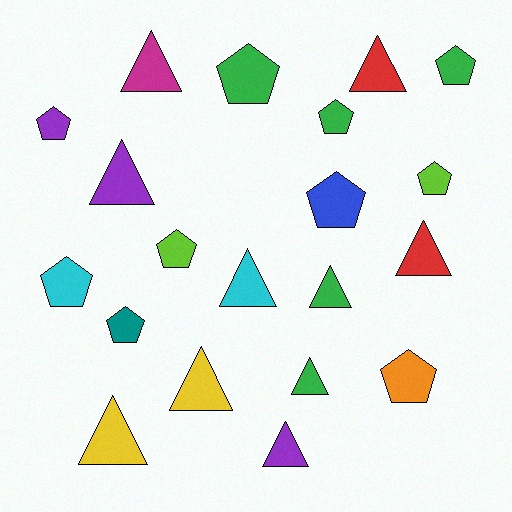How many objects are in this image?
There are 20 objects.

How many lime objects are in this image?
There are 2 lime objects.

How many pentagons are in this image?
There are 10 pentagons.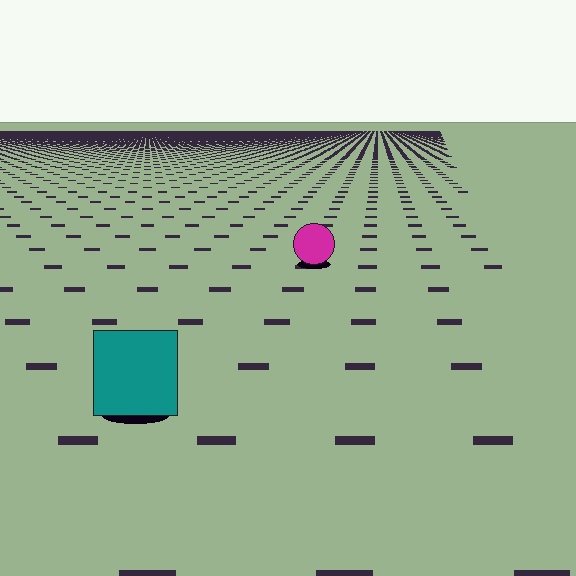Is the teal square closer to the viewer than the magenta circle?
Yes. The teal square is closer — you can tell from the texture gradient: the ground texture is coarser near it.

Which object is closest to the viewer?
The teal square is closest. The texture marks near it are larger and more spread out.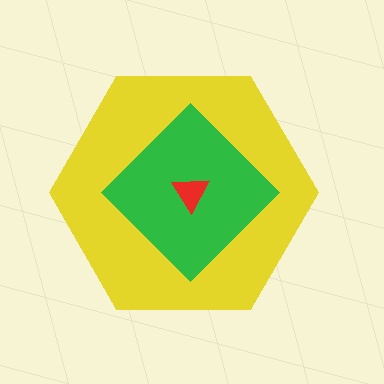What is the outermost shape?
The yellow hexagon.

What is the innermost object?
The red triangle.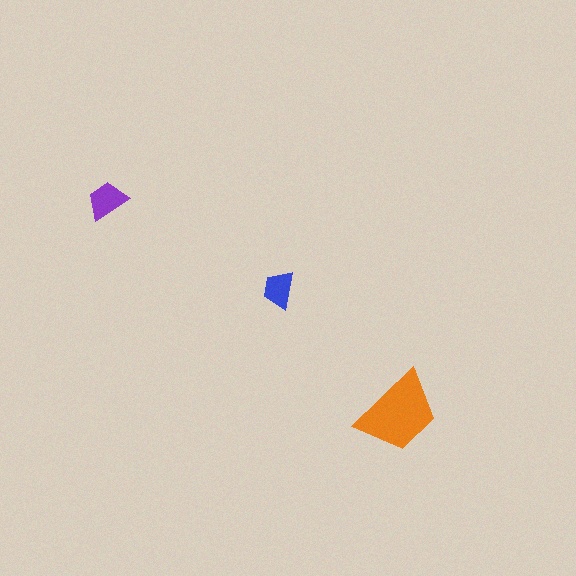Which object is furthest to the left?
The purple trapezoid is leftmost.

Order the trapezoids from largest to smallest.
the orange one, the purple one, the blue one.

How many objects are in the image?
There are 3 objects in the image.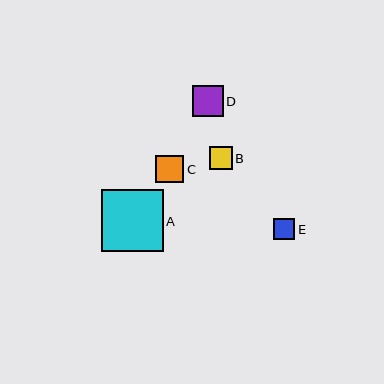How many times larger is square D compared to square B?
Square D is approximately 1.3 times the size of square B.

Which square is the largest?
Square A is the largest with a size of approximately 62 pixels.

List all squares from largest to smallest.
From largest to smallest: A, D, C, B, E.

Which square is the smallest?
Square E is the smallest with a size of approximately 21 pixels.